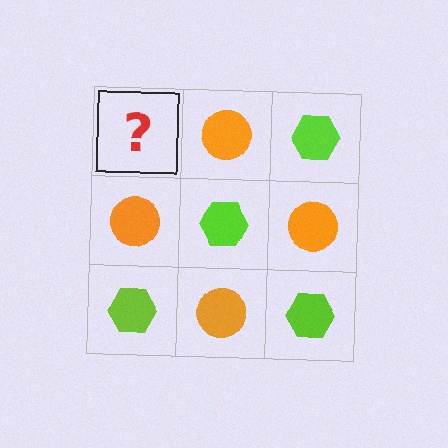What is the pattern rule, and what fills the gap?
The rule is that it alternates lime hexagon and orange circle in a checkerboard pattern. The gap should be filled with a lime hexagon.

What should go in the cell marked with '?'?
The missing cell should contain a lime hexagon.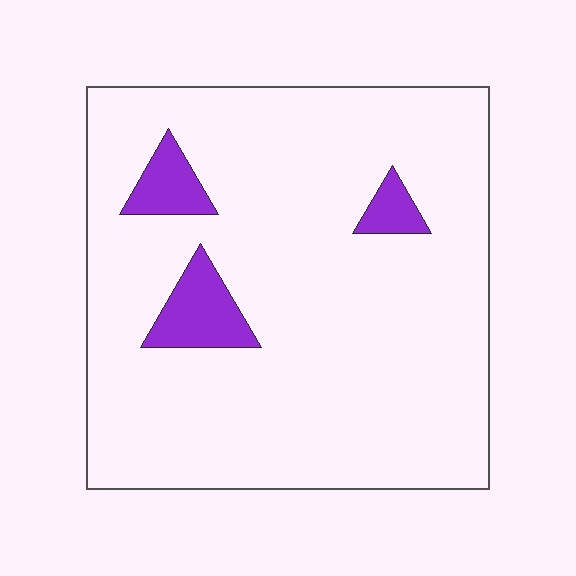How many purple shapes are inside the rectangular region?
3.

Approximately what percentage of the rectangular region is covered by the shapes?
Approximately 10%.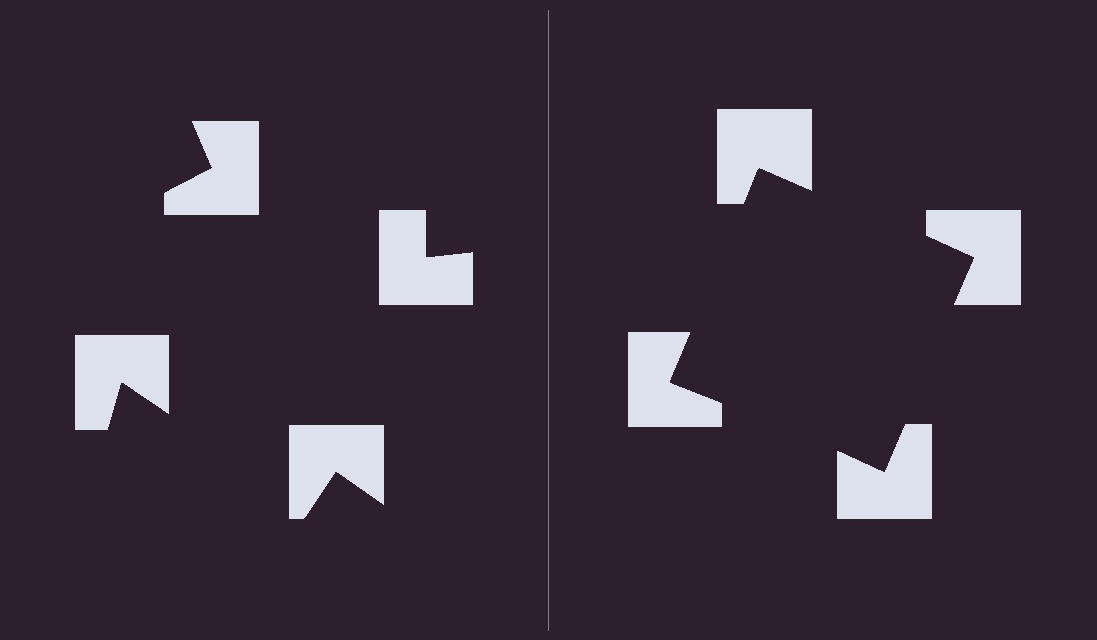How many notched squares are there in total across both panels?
8 — 4 on each side.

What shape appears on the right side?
An illusory square.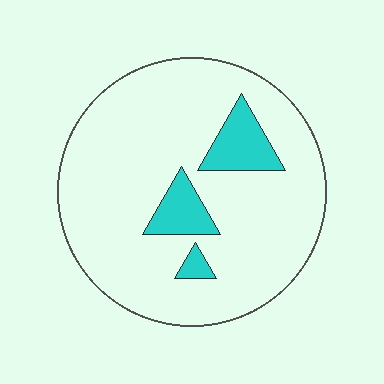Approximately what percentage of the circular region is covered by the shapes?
Approximately 10%.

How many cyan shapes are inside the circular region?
3.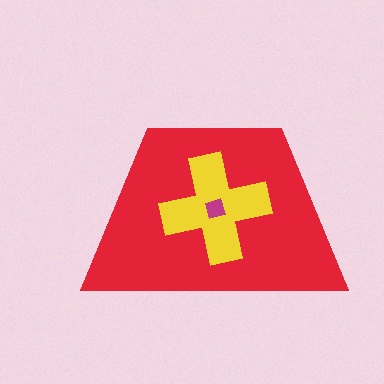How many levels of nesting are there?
3.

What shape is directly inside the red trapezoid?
The yellow cross.